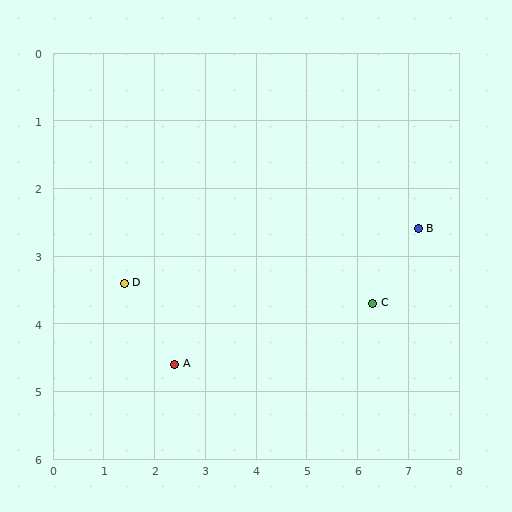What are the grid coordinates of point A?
Point A is at approximately (2.4, 4.6).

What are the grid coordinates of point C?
Point C is at approximately (6.3, 3.7).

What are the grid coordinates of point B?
Point B is at approximately (7.2, 2.6).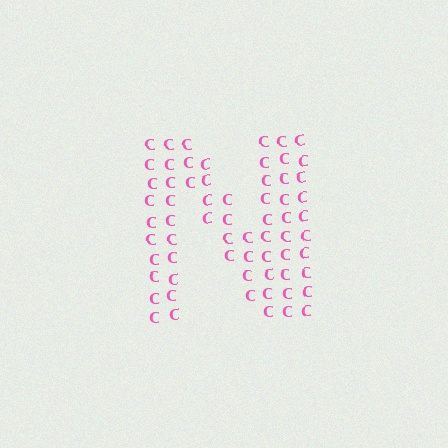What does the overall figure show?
The overall figure shows the letter N.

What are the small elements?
The small elements are letter C's.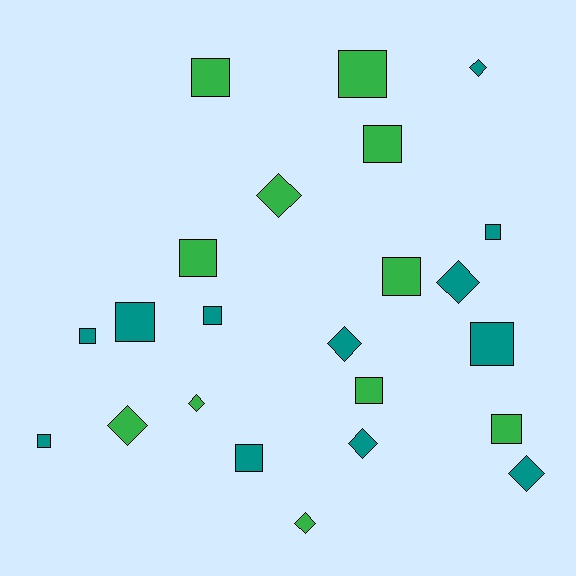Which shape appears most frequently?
Square, with 14 objects.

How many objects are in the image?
There are 23 objects.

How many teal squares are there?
There are 7 teal squares.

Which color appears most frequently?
Teal, with 12 objects.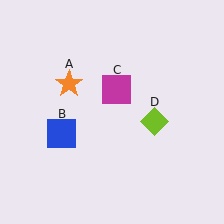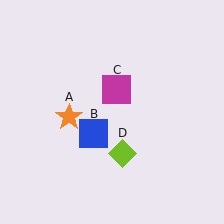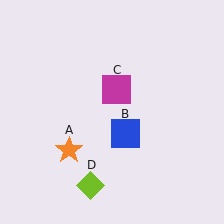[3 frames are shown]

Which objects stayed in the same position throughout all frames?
Magenta square (object C) remained stationary.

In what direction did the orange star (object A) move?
The orange star (object A) moved down.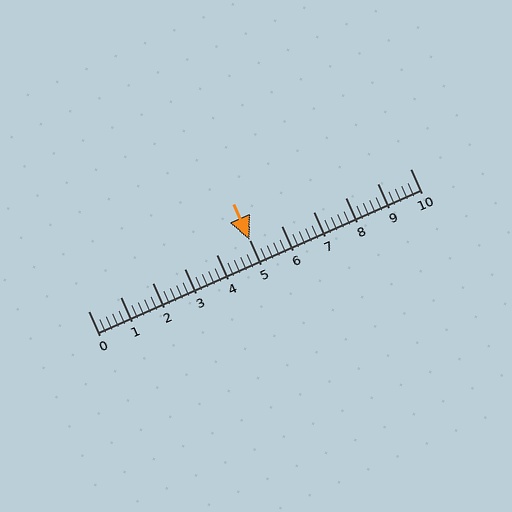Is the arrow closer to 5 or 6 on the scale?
The arrow is closer to 5.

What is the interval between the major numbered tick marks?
The major tick marks are spaced 1 units apart.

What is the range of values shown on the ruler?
The ruler shows values from 0 to 10.